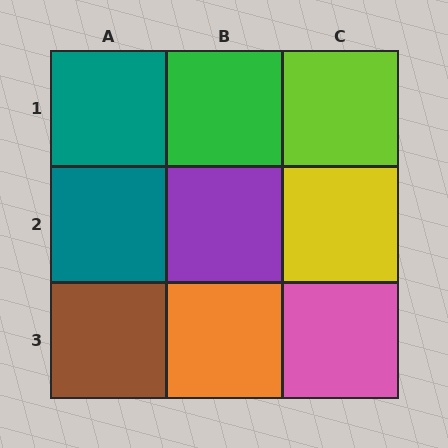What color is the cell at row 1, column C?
Lime.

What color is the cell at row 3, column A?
Brown.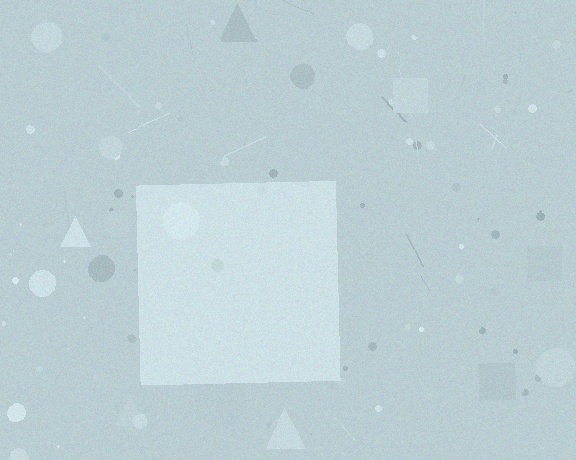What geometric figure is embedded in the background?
A square is embedded in the background.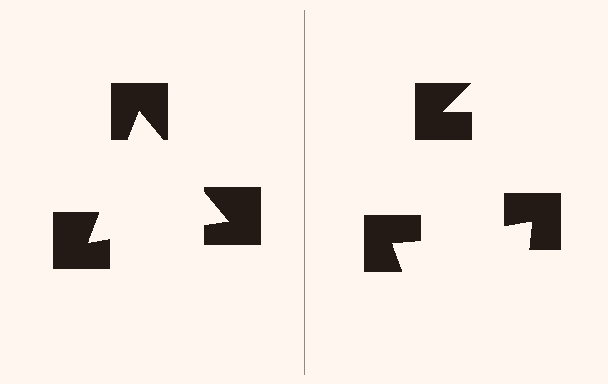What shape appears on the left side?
An illusory triangle.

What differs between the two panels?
The notched squares are positioned identically on both sides; only the wedge orientations differ. On the left they align to a triangle; on the right they are misaligned.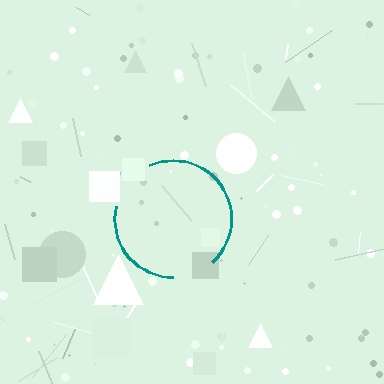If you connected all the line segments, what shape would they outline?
They would outline a circle.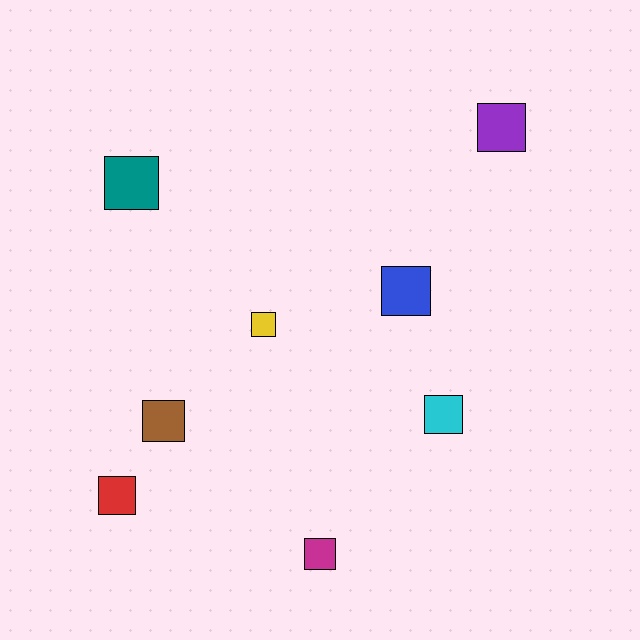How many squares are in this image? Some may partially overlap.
There are 8 squares.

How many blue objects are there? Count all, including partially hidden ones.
There is 1 blue object.